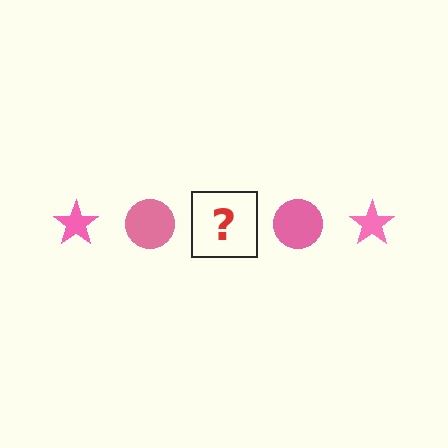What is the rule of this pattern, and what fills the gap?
The rule is that the pattern cycles through star, circle shapes in pink. The gap should be filled with a pink star.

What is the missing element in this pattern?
The missing element is a pink star.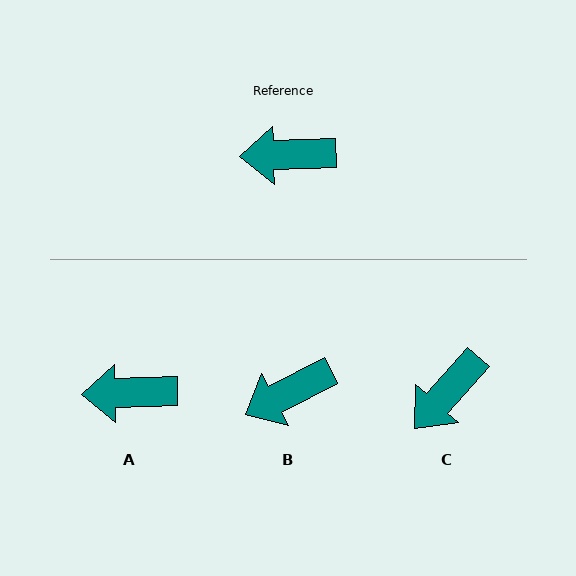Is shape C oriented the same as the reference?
No, it is off by about 47 degrees.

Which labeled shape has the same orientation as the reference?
A.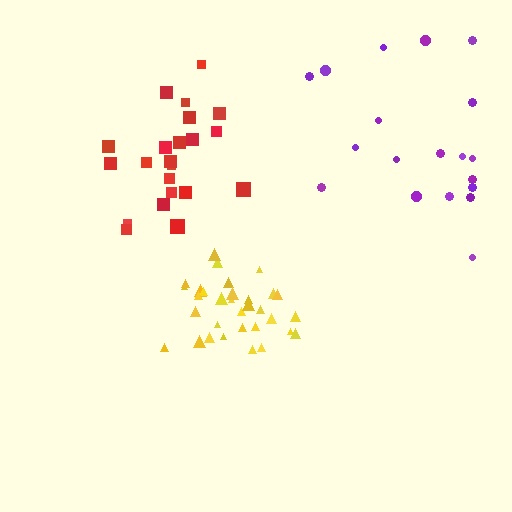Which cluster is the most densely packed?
Yellow.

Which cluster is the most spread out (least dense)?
Purple.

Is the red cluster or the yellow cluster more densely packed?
Yellow.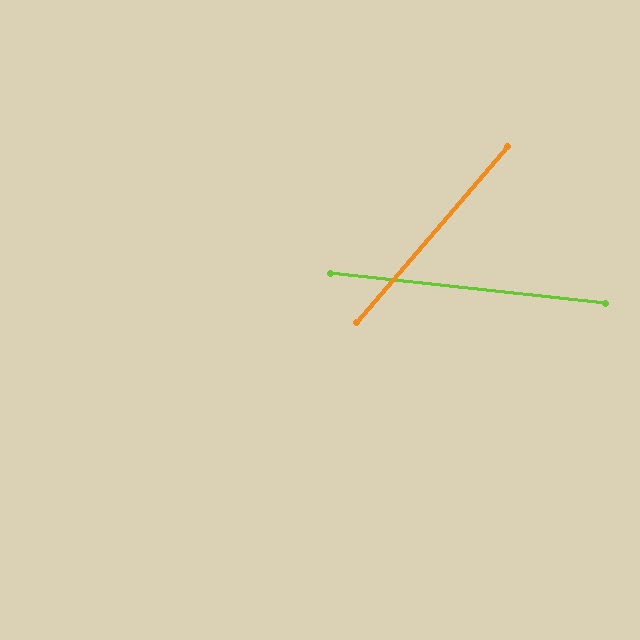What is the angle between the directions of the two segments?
Approximately 55 degrees.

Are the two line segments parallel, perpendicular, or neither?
Neither parallel nor perpendicular — they differ by about 55°.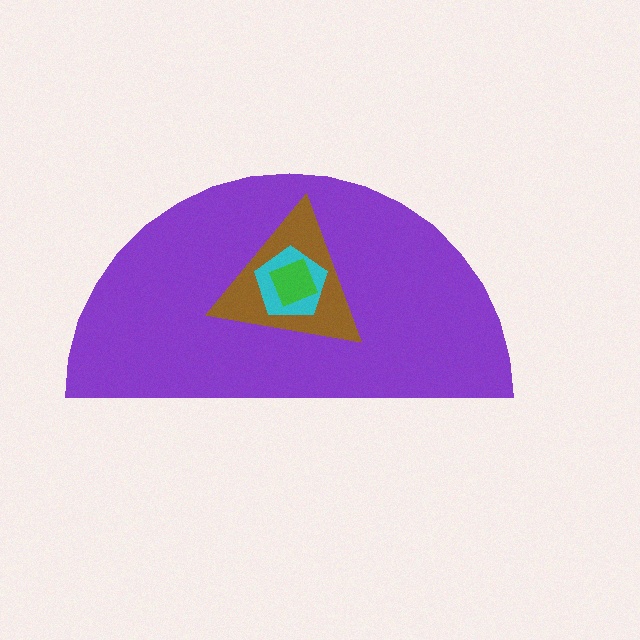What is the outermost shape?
The purple semicircle.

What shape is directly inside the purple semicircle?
The brown triangle.